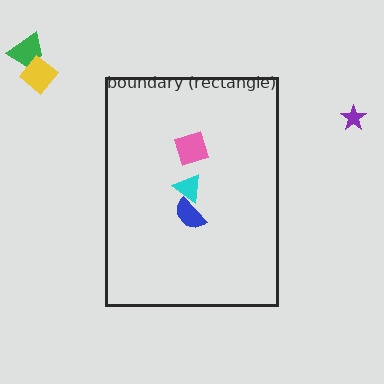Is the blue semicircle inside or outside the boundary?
Inside.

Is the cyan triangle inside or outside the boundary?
Inside.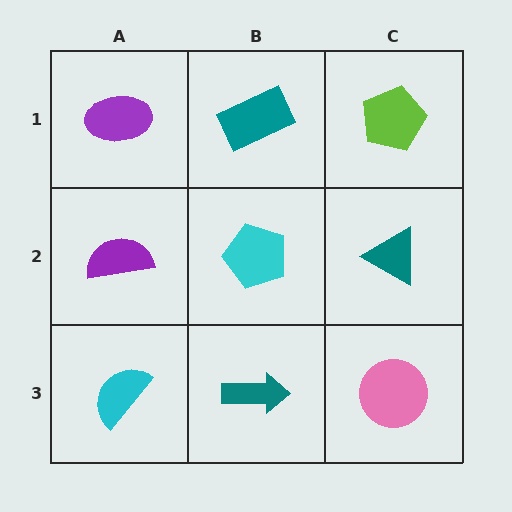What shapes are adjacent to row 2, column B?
A teal rectangle (row 1, column B), a teal arrow (row 3, column B), a purple semicircle (row 2, column A), a teal triangle (row 2, column C).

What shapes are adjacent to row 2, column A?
A purple ellipse (row 1, column A), a cyan semicircle (row 3, column A), a cyan pentagon (row 2, column B).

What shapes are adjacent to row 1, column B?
A cyan pentagon (row 2, column B), a purple ellipse (row 1, column A), a lime pentagon (row 1, column C).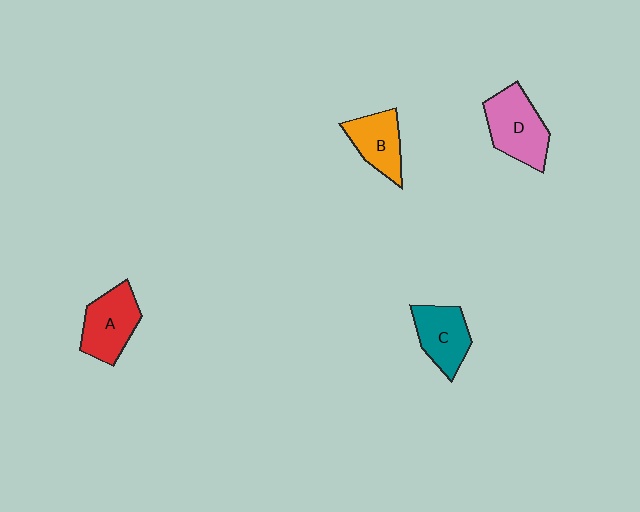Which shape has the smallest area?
Shape B (orange).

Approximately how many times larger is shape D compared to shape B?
Approximately 1.3 times.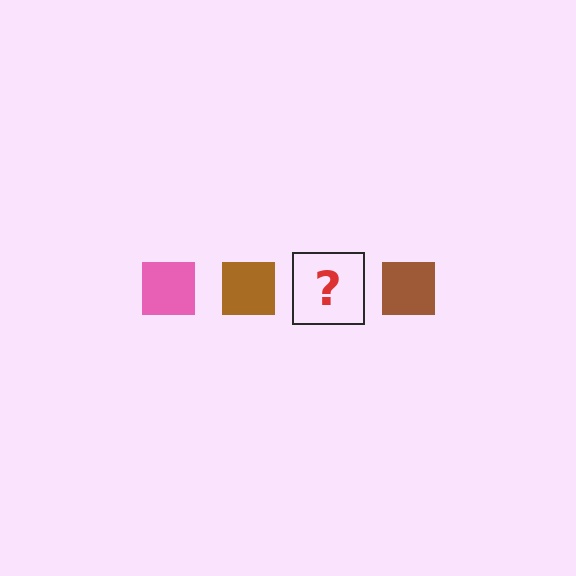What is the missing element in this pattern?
The missing element is a pink square.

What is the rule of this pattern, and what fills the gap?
The rule is that the pattern cycles through pink, brown squares. The gap should be filled with a pink square.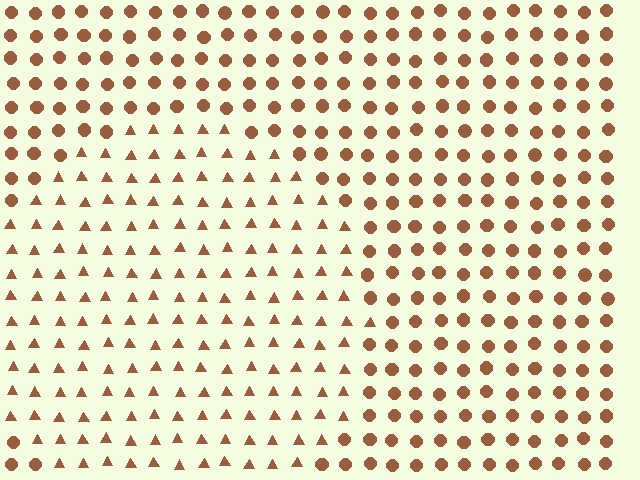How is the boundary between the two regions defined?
The boundary is defined by a change in element shape: triangles inside vs. circles outside. All elements share the same color and spacing.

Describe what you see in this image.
The image is filled with small brown elements arranged in a uniform grid. A circle-shaped region contains triangles, while the surrounding area contains circles. The boundary is defined purely by the change in element shape.